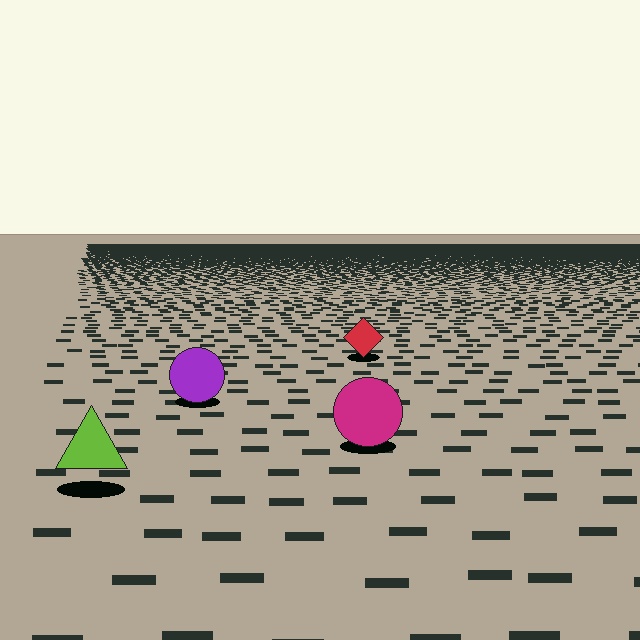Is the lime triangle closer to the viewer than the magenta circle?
Yes. The lime triangle is closer — you can tell from the texture gradient: the ground texture is coarser near it.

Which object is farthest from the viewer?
The red diamond is farthest from the viewer. It appears smaller and the ground texture around it is denser.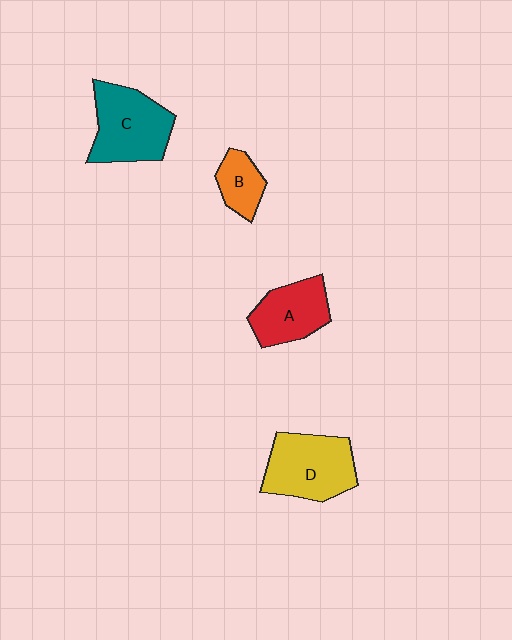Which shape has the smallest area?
Shape B (orange).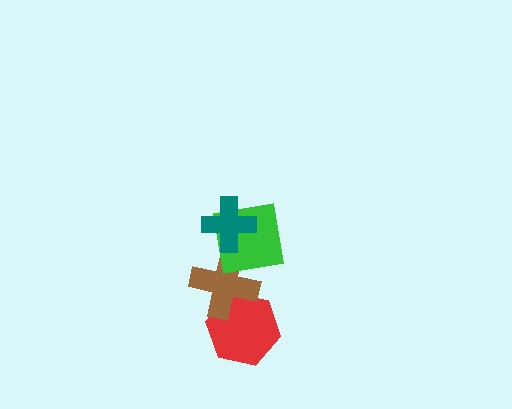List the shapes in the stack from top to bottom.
From top to bottom: the teal cross, the green square, the brown cross, the red hexagon.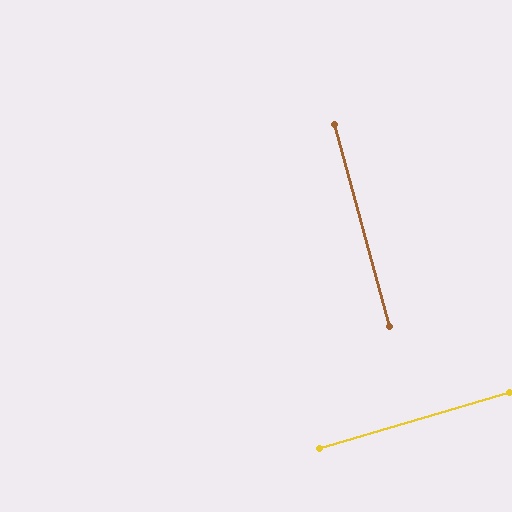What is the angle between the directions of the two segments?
Approximately 89 degrees.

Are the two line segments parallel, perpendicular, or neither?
Perpendicular — they meet at approximately 89°.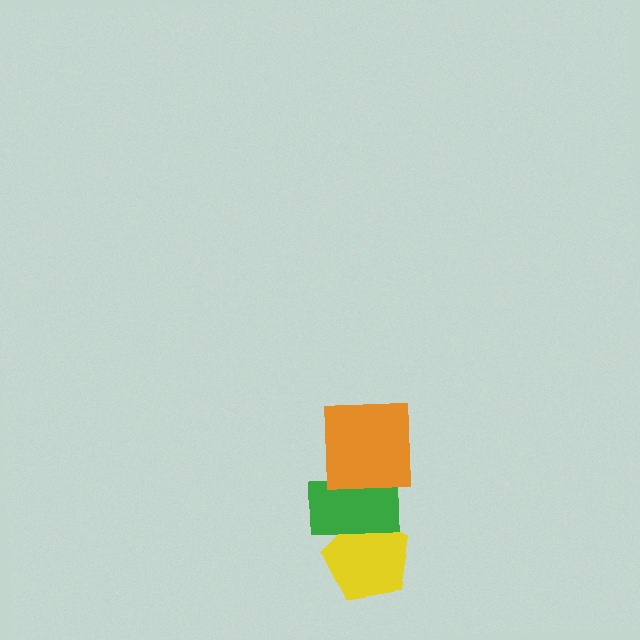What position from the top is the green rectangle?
The green rectangle is 2nd from the top.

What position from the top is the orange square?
The orange square is 1st from the top.